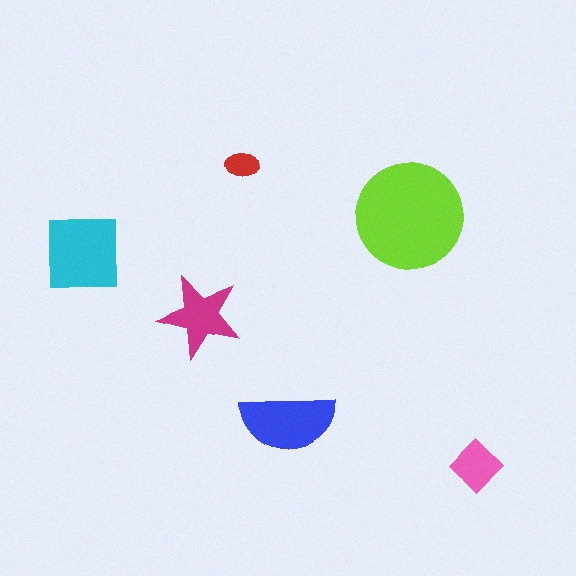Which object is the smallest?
The red ellipse.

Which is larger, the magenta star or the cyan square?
The cyan square.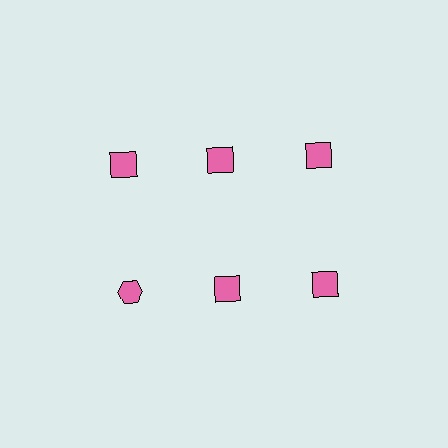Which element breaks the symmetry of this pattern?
The pink hexagon in the second row, leftmost column breaks the symmetry. All other shapes are pink squares.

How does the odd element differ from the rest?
It has a different shape: hexagon instead of square.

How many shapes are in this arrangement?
There are 6 shapes arranged in a grid pattern.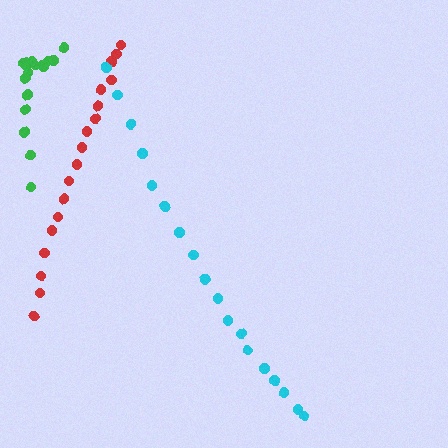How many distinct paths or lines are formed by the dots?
There are 3 distinct paths.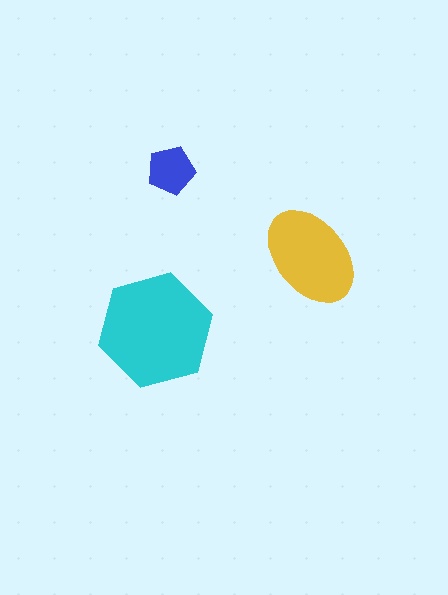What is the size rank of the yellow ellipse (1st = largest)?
2nd.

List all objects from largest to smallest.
The cyan hexagon, the yellow ellipse, the blue pentagon.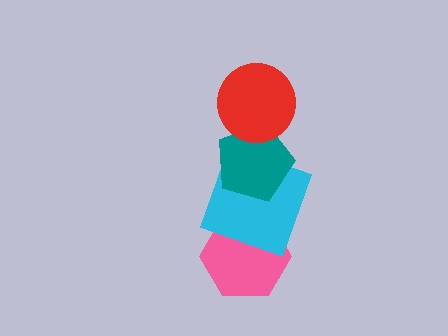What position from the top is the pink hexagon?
The pink hexagon is 4th from the top.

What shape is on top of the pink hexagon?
The cyan square is on top of the pink hexagon.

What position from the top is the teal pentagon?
The teal pentagon is 2nd from the top.